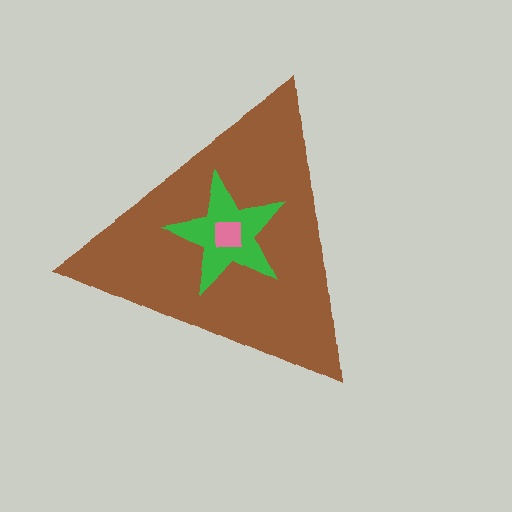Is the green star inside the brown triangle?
Yes.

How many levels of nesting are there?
3.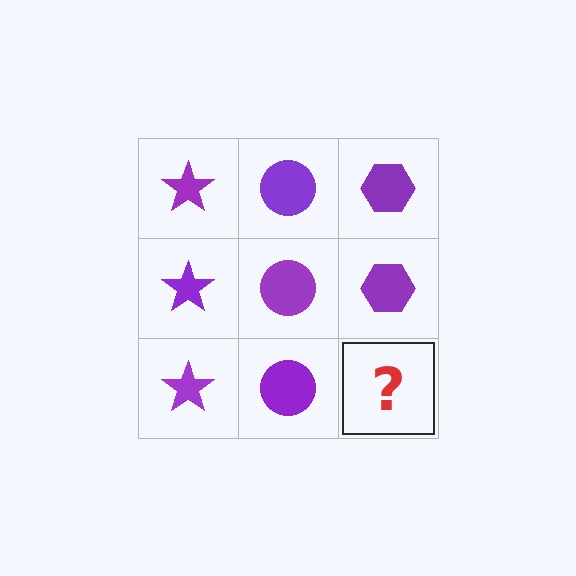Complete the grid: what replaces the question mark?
The question mark should be replaced with a purple hexagon.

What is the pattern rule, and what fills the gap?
The rule is that each column has a consistent shape. The gap should be filled with a purple hexagon.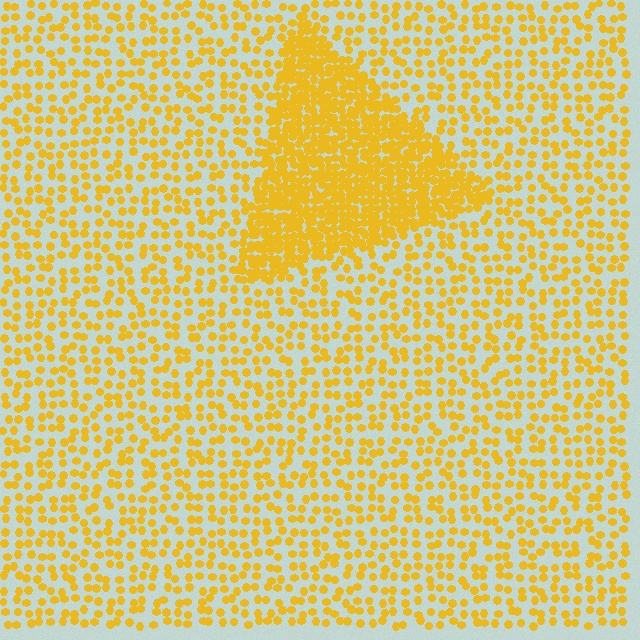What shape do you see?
I see a triangle.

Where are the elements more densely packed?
The elements are more densely packed inside the triangle boundary.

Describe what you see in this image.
The image contains small yellow elements arranged at two different densities. A triangle-shaped region is visible where the elements are more densely packed than the surrounding area.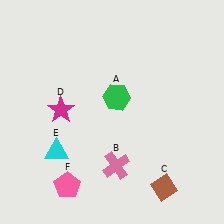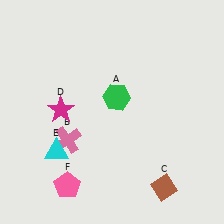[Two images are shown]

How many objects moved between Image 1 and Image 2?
1 object moved between the two images.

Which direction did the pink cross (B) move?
The pink cross (B) moved left.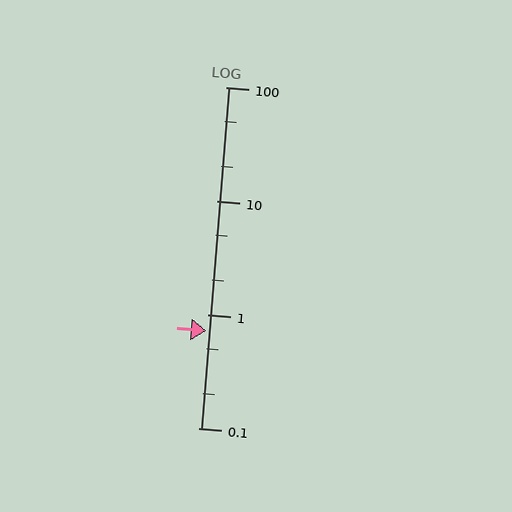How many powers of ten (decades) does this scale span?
The scale spans 3 decades, from 0.1 to 100.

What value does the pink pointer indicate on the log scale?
The pointer indicates approximately 0.71.